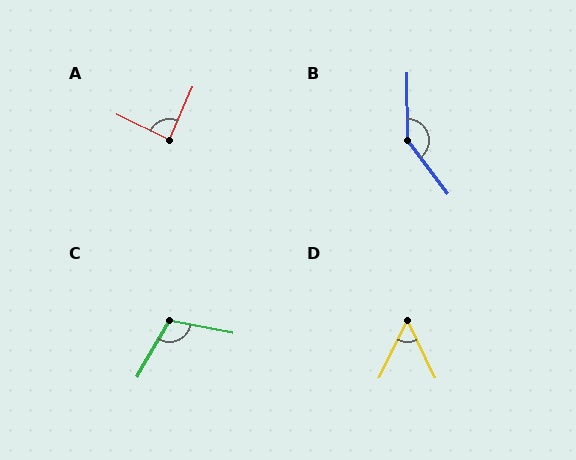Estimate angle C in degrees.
Approximately 109 degrees.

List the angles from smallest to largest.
D (52°), A (89°), C (109°), B (144°).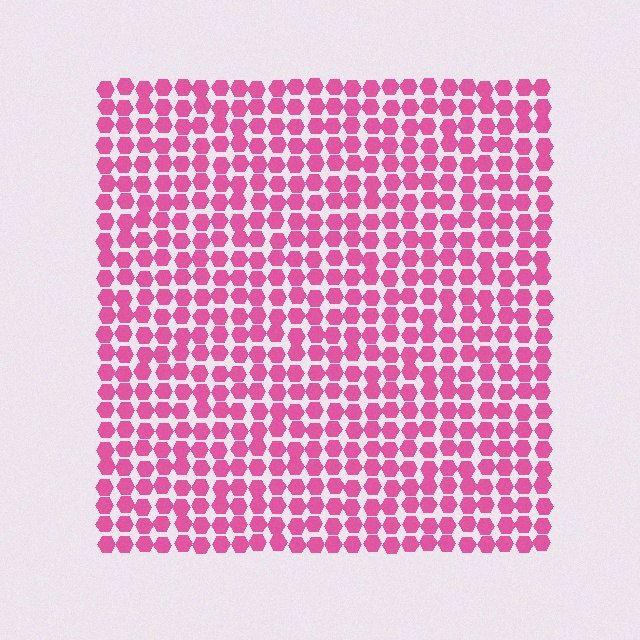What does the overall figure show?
The overall figure shows a square.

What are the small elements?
The small elements are hexagons.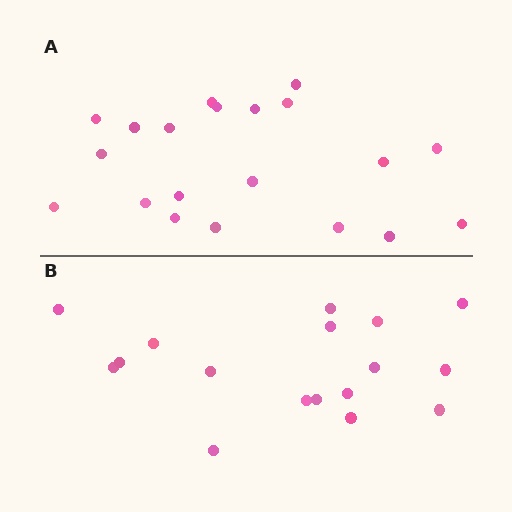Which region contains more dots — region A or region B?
Region A (the top region) has more dots.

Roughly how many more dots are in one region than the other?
Region A has just a few more — roughly 2 or 3 more dots than region B.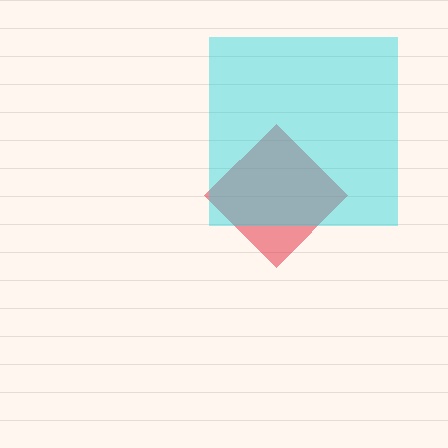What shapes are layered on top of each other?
The layered shapes are: a red diamond, a cyan square.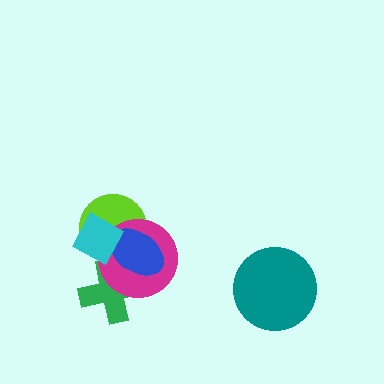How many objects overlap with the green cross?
2 objects overlap with the green cross.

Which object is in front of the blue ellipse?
The cyan diamond is in front of the blue ellipse.